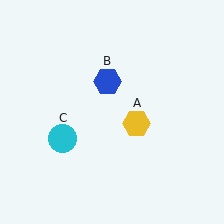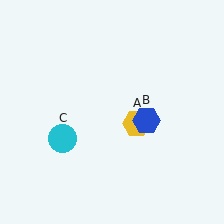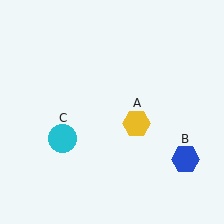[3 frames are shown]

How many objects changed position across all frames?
1 object changed position: blue hexagon (object B).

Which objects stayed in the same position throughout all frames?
Yellow hexagon (object A) and cyan circle (object C) remained stationary.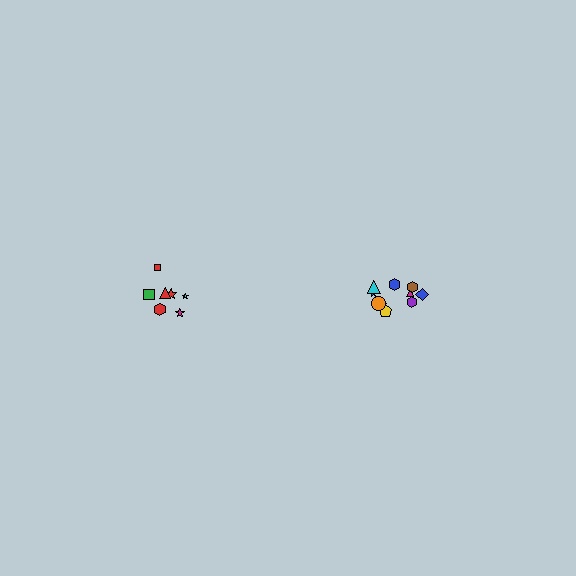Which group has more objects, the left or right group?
The right group.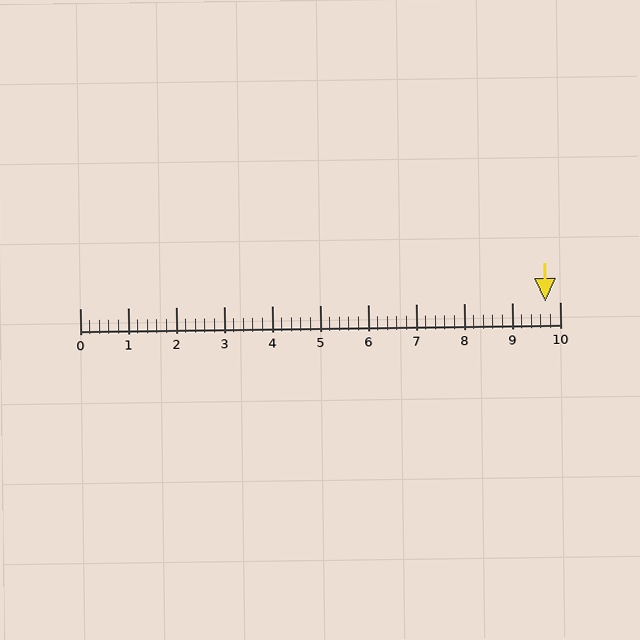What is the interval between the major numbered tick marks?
The major tick marks are spaced 1 units apart.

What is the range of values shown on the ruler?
The ruler shows values from 0 to 10.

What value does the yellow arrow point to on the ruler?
The yellow arrow points to approximately 9.7.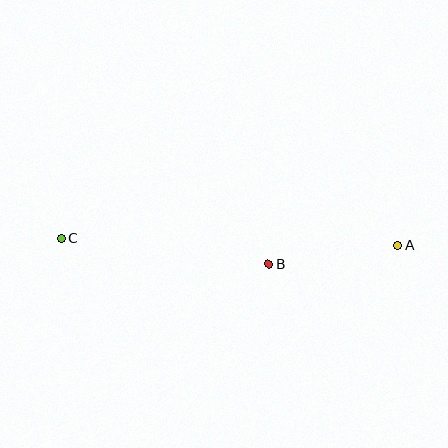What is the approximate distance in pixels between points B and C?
The distance between B and C is approximately 209 pixels.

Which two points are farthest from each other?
Points A and C are farthest from each other.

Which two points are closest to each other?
Points A and B are closest to each other.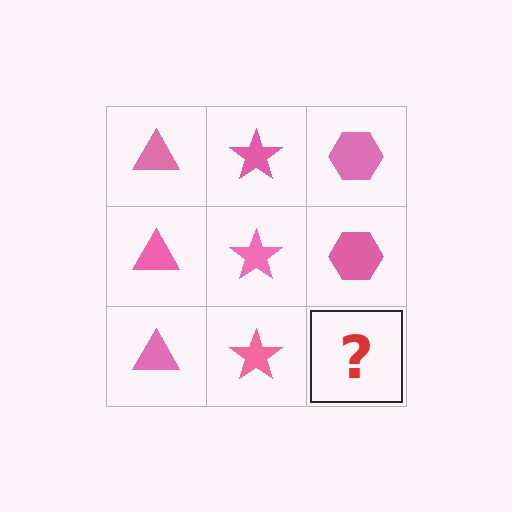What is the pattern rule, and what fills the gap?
The rule is that each column has a consistent shape. The gap should be filled with a pink hexagon.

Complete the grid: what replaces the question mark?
The question mark should be replaced with a pink hexagon.